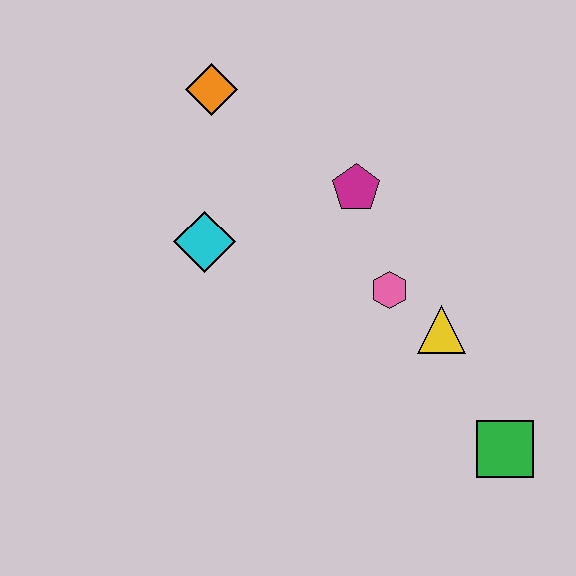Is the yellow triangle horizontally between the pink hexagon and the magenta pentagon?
No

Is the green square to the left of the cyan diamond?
No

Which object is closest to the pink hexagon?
The yellow triangle is closest to the pink hexagon.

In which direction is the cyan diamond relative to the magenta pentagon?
The cyan diamond is to the left of the magenta pentagon.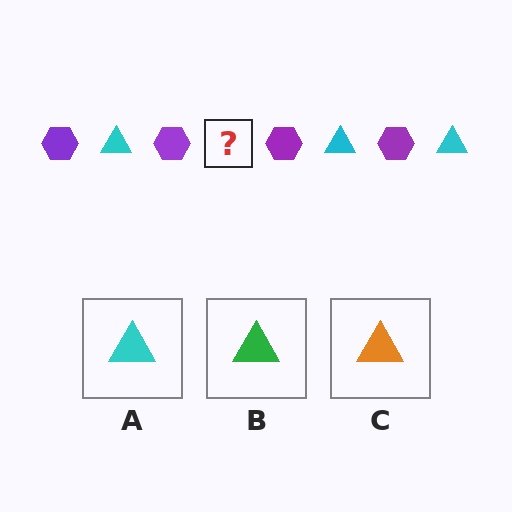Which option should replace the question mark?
Option A.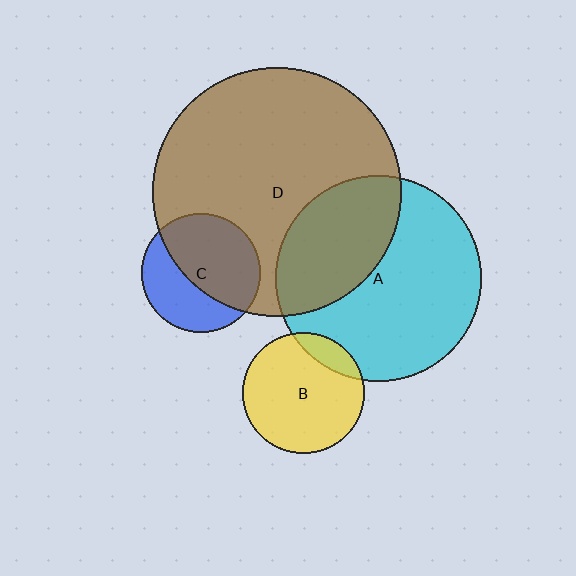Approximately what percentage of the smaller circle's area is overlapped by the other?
Approximately 60%.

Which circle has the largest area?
Circle D (brown).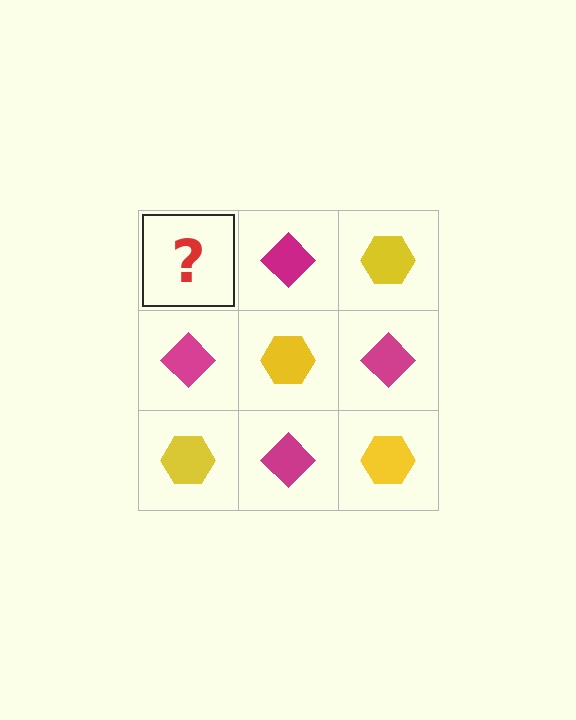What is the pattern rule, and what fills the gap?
The rule is that it alternates yellow hexagon and magenta diamond in a checkerboard pattern. The gap should be filled with a yellow hexagon.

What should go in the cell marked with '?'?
The missing cell should contain a yellow hexagon.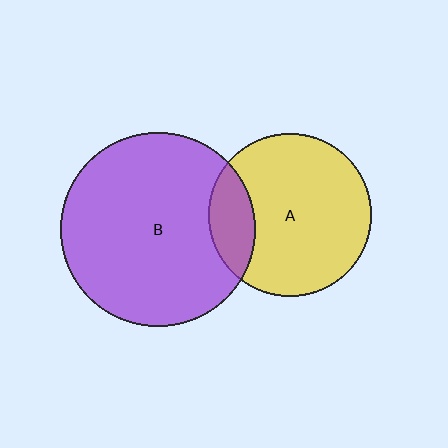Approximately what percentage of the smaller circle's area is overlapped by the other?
Approximately 20%.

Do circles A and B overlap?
Yes.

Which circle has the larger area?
Circle B (purple).